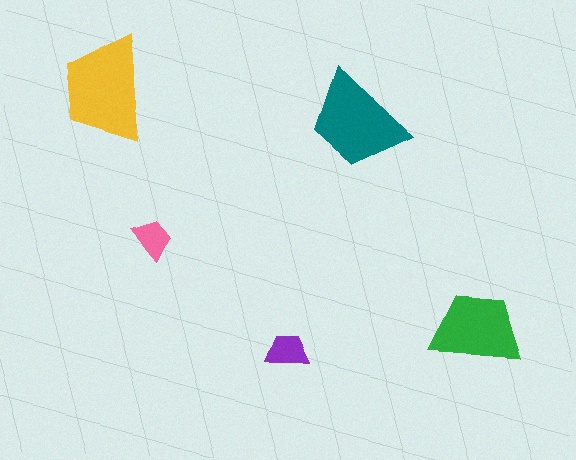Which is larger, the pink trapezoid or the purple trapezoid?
The purple one.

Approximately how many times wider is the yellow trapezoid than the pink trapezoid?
About 2.5 times wider.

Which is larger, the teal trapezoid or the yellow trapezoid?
The yellow one.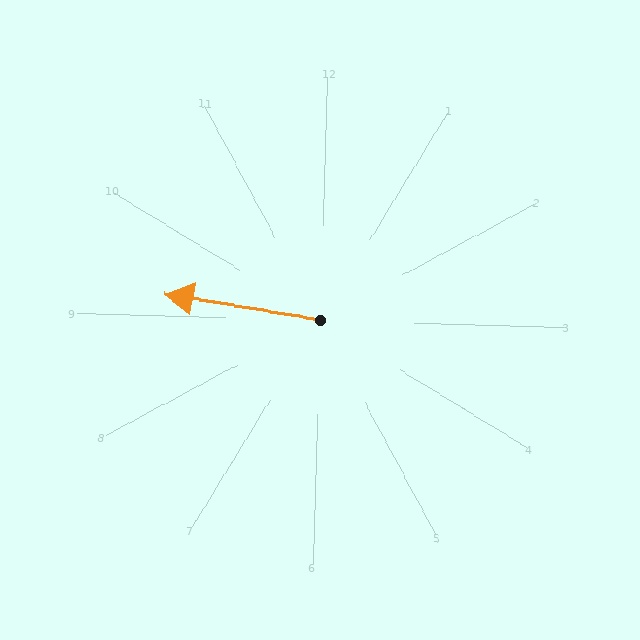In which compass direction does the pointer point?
West.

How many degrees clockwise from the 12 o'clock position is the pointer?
Approximately 278 degrees.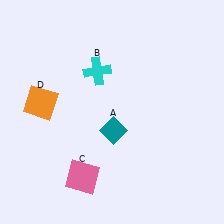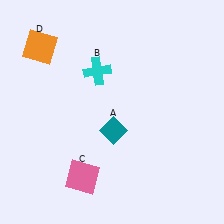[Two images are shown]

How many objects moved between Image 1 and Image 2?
1 object moved between the two images.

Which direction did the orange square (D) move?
The orange square (D) moved up.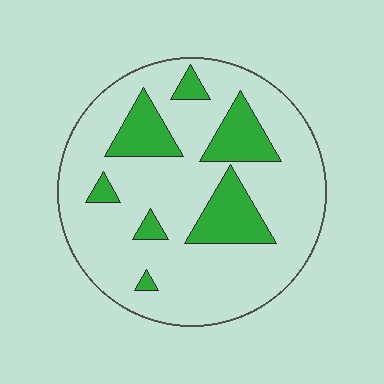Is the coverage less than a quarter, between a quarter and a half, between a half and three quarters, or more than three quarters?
Less than a quarter.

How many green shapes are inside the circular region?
7.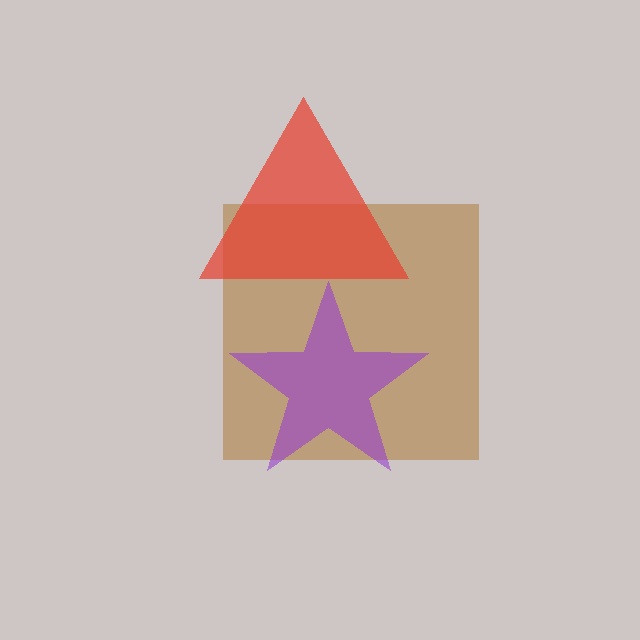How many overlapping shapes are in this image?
There are 3 overlapping shapes in the image.